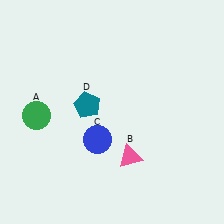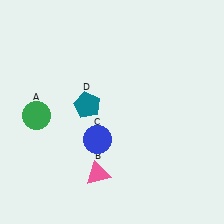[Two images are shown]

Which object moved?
The pink triangle (B) moved left.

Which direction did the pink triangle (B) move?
The pink triangle (B) moved left.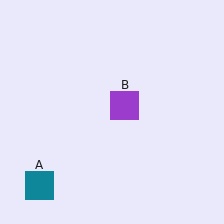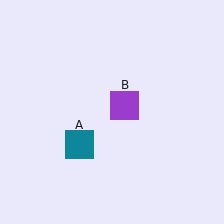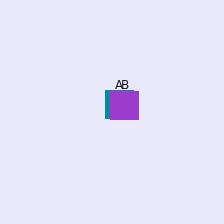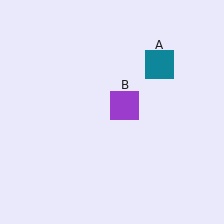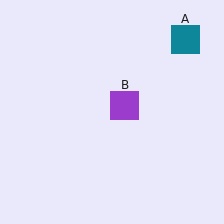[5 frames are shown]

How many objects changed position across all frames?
1 object changed position: teal square (object A).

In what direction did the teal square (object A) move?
The teal square (object A) moved up and to the right.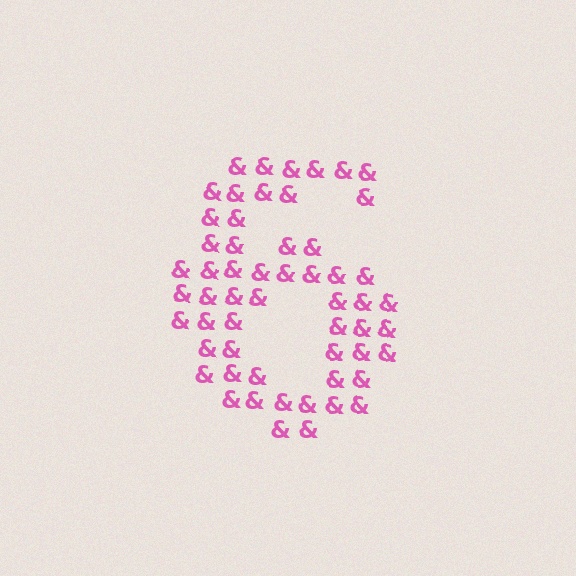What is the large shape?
The large shape is the digit 6.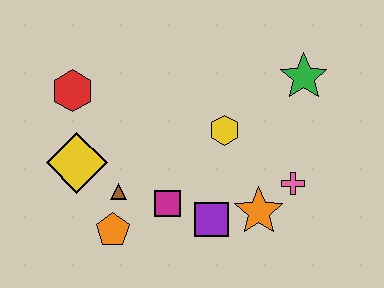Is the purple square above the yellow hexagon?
No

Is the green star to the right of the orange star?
Yes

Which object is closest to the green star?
The yellow hexagon is closest to the green star.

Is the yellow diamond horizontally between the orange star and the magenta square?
No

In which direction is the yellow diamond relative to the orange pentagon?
The yellow diamond is above the orange pentagon.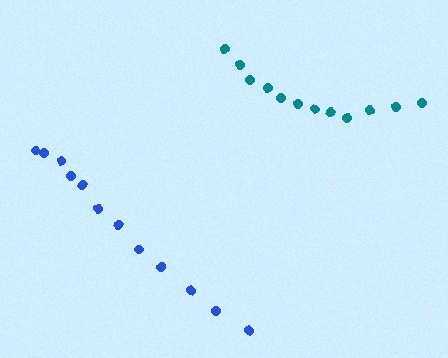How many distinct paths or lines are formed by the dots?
There are 2 distinct paths.